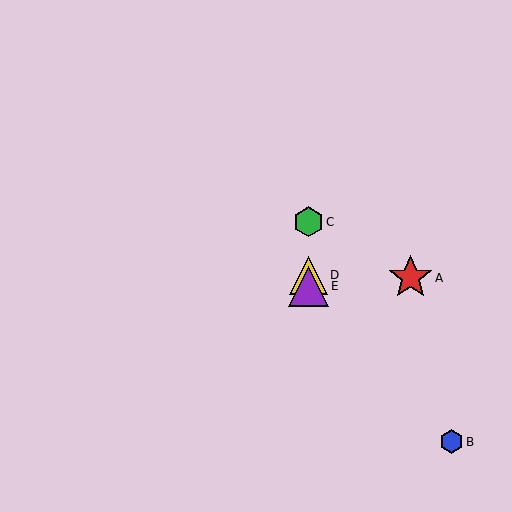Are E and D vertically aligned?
Yes, both are at x≈308.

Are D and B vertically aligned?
No, D is at x≈308 and B is at x≈451.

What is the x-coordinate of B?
Object B is at x≈451.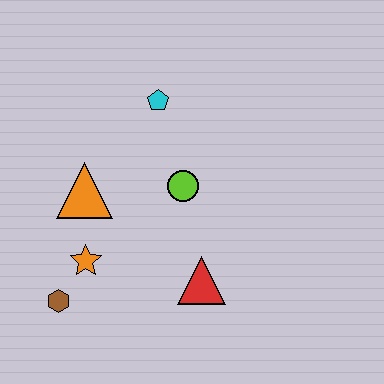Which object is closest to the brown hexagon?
The orange star is closest to the brown hexagon.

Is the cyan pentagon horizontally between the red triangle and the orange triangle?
Yes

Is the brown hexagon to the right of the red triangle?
No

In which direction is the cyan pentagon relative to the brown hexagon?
The cyan pentagon is above the brown hexagon.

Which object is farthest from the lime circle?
The brown hexagon is farthest from the lime circle.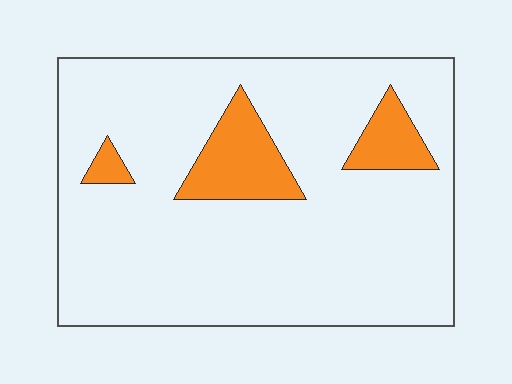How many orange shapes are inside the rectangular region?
3.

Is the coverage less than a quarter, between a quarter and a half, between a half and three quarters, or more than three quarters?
Less than a quarter.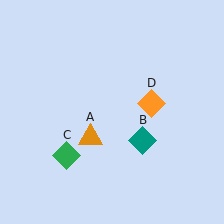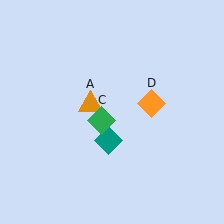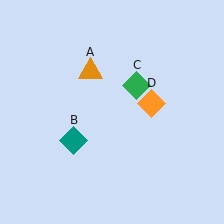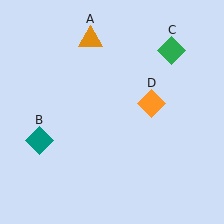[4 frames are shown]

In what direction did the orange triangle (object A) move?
The orange triangle (object A) moved up.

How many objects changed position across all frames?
3 objects changed position: orange triangle (object A), teal diamond (object B), green diamond (object C).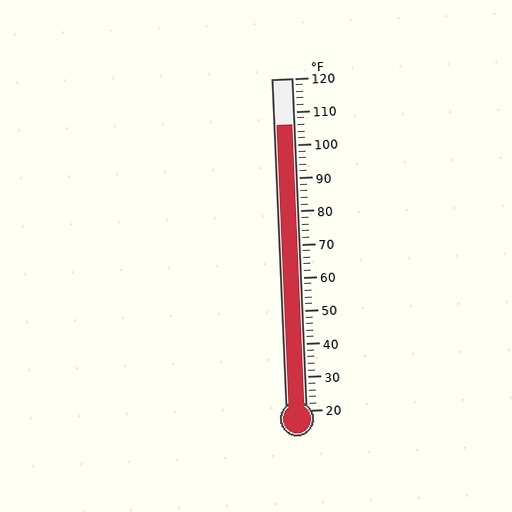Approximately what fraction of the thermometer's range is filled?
The thermometer is filled to approximately 85% of its range.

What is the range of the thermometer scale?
The thermometer scale ranges from 20°F to 120°F.